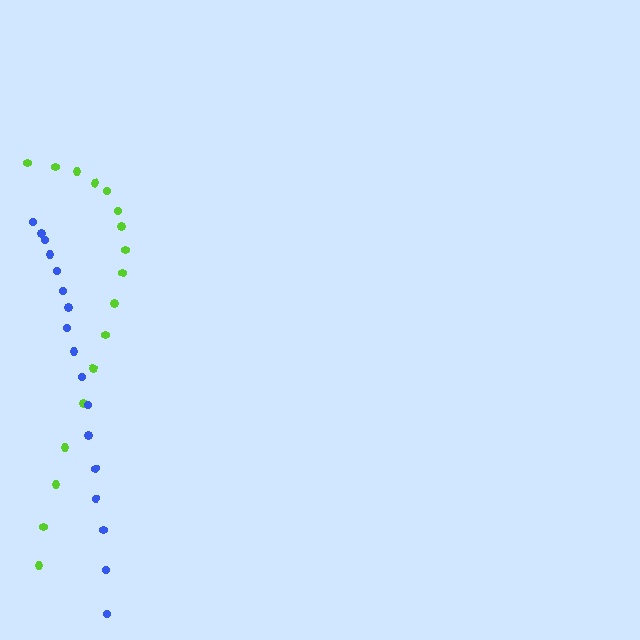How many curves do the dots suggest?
There are 2 distinct paths.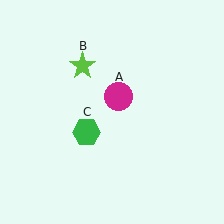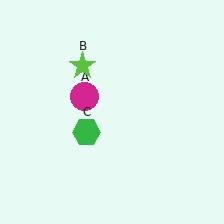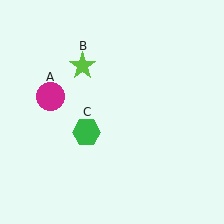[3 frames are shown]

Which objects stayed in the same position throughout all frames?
Lime star (object B) and green hexagon (object C) remained stationary.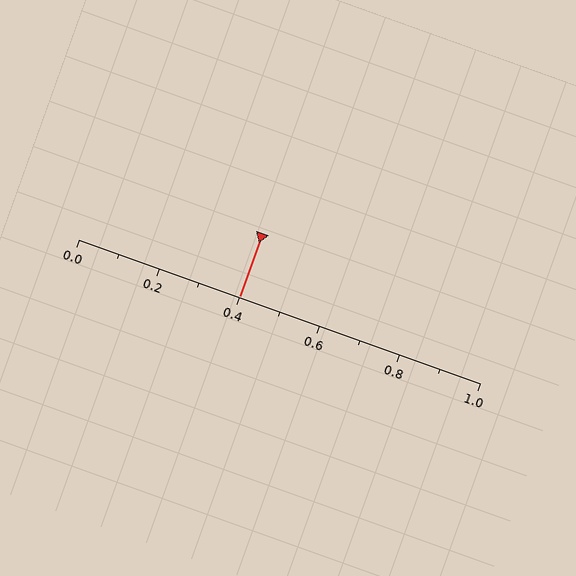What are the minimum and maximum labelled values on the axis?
The axis runs from 0.0 to 1.0.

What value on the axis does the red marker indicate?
The marker indicates approximately 0.4.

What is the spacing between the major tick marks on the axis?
The major ticks are spaced 0.2 apart.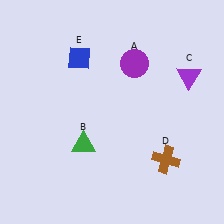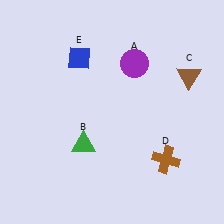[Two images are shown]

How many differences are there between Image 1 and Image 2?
There is 1 difference between the two images.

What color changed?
The triangle (C) changed from purple in Image 1 to brown in Image 2.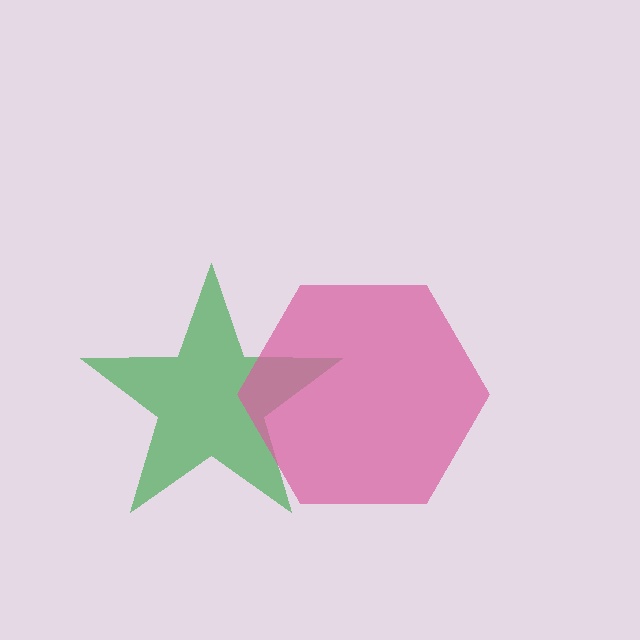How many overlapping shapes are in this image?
There are 2 overlapping shapes in the image.